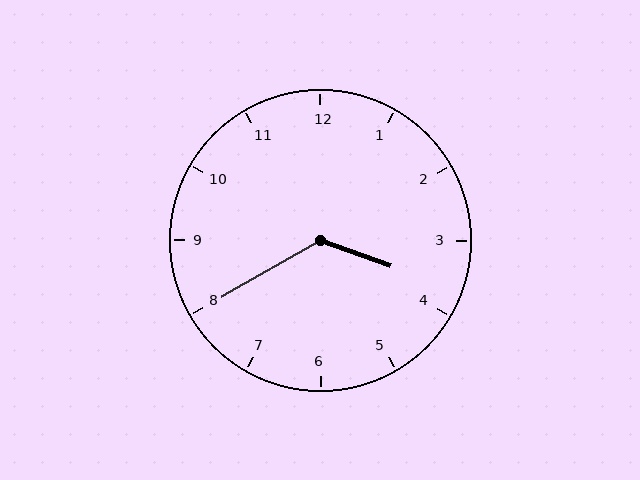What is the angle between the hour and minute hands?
Approximately 130 degrees.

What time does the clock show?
3:40.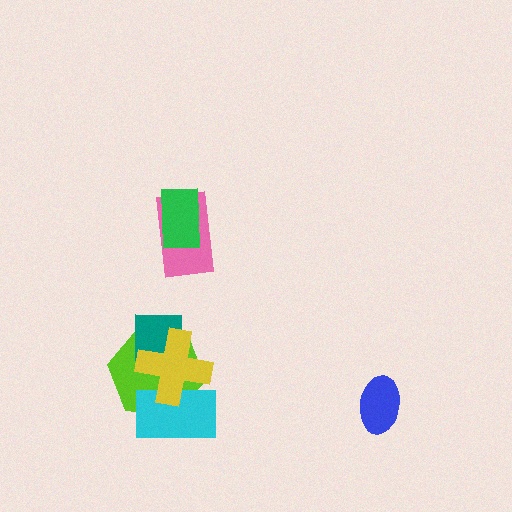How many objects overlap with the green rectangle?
1 object overlaps with the green rectangle.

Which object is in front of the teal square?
The yellow cross is in front of the teal square.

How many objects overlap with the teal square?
2 objects overlap with the teal square.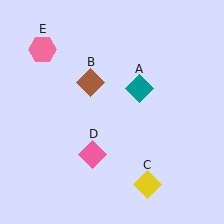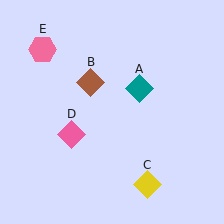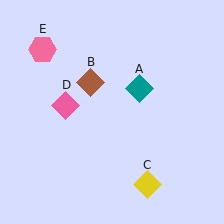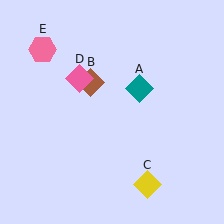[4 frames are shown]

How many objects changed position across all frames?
1 object changed position: pink diamond (object D).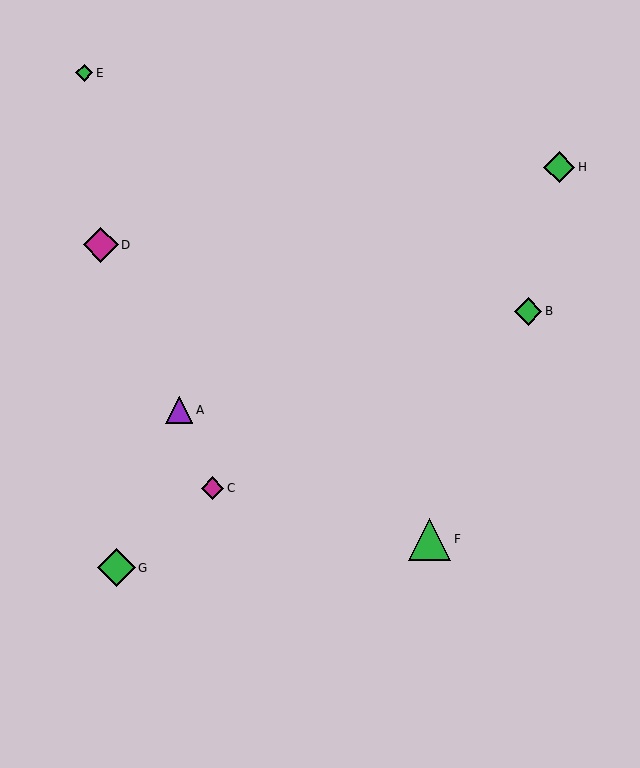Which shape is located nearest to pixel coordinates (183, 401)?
The purple triangle (labeled A) at (179, 410) is nearest to that location.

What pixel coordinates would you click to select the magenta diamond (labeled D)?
Click at (101, 245) to select the magenta diamond D.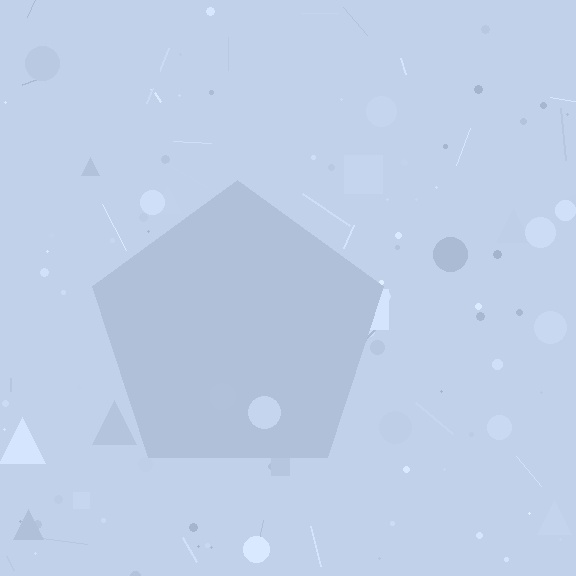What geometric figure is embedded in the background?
A pentagon is embedded in the background.